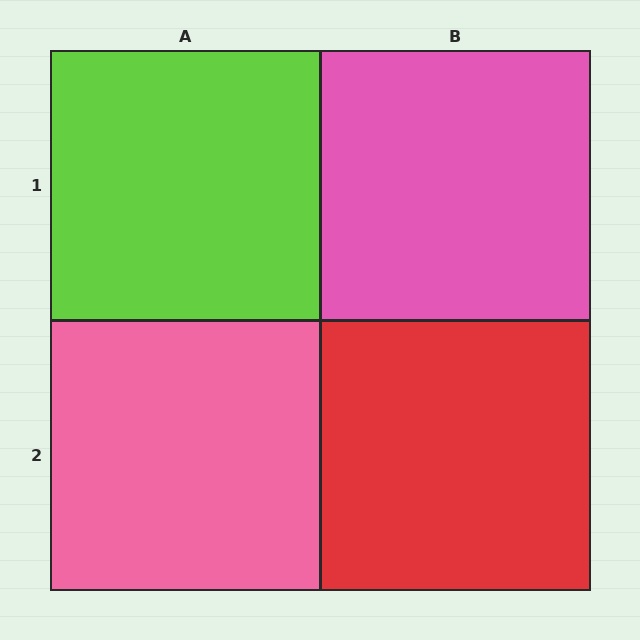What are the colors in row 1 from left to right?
Lime, pink.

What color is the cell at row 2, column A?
Pink.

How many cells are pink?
2 cells are pink.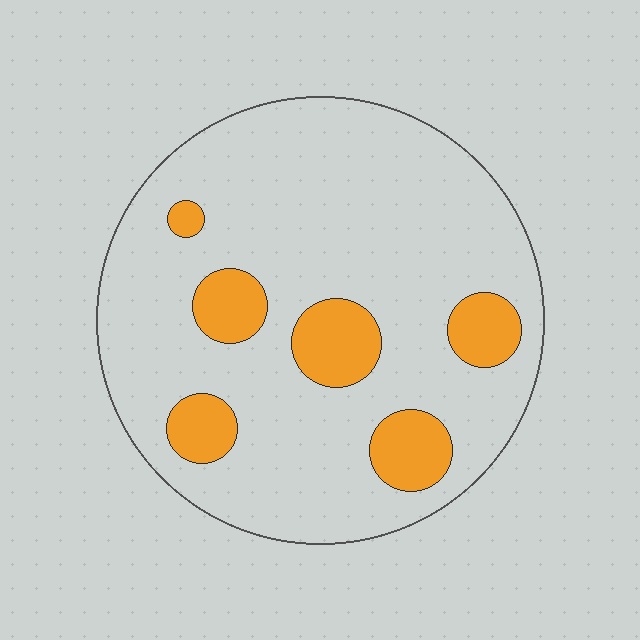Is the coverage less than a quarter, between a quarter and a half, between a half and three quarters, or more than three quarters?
Less than a quarter.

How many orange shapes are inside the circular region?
6.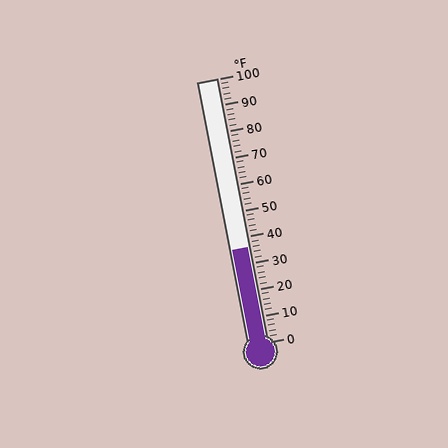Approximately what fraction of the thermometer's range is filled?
The thermometer is filled to approximately 35% of its range.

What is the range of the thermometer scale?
The thermometer scale ranges from 0°F to 100°F.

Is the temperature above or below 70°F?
The temperature is below 70°F.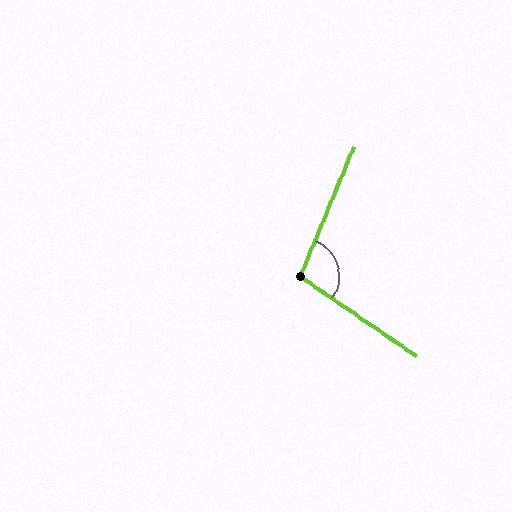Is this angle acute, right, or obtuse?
It is obtuse.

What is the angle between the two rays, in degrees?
Approximately 102 degrees.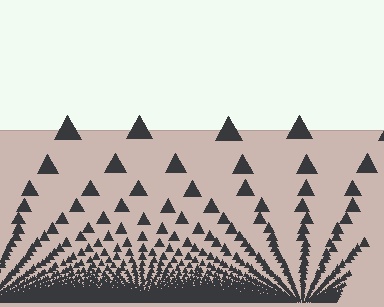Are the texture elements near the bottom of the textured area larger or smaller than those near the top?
Smaller. The gradient is inverted — elements near the bottom are smaller and denser.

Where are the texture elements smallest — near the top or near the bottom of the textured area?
Near the bottom.